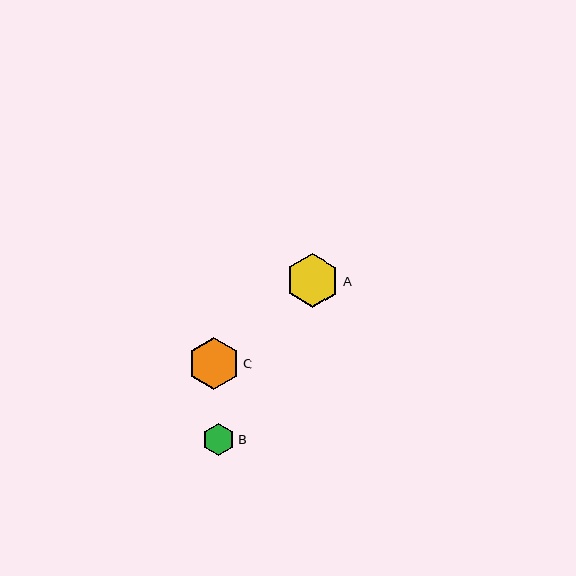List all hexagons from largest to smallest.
From largest to smallest: A, C, B.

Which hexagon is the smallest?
Hexagon B is the smallest with a size of approximately 32 pixels.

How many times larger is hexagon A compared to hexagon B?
Hexagon A is approximately 1.7 times the size of hexagon B.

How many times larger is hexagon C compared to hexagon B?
Hexagon C is approximately 1.6 times the size of hexagon B.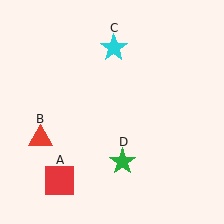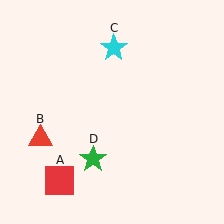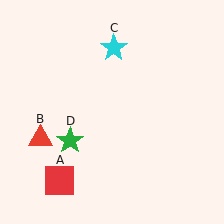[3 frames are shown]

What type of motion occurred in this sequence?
The green star (object D) rotated clockwise around the center of the scene.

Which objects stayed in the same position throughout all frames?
Red square (object A) and red triangle (object B) and cyan star (object C) remained stationary.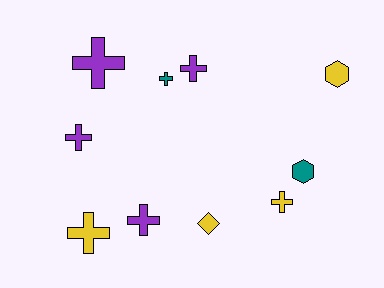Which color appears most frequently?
Purple, with 4 objects.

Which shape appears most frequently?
Cross, with 7 objects.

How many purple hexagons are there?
There are no purple hexagons.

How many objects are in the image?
There are 10 objects.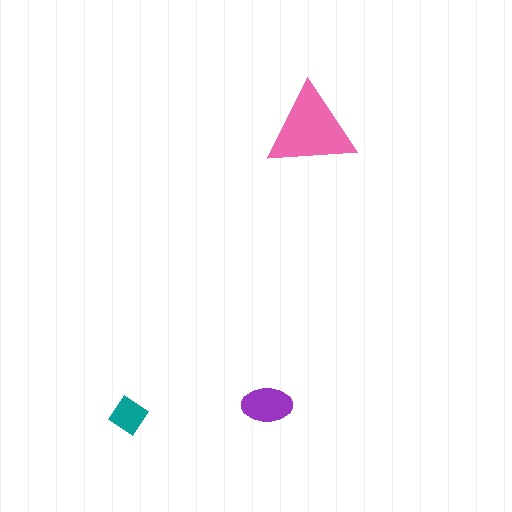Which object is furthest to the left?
The teal diamond is leftmost.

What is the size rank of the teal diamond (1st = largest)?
3rd.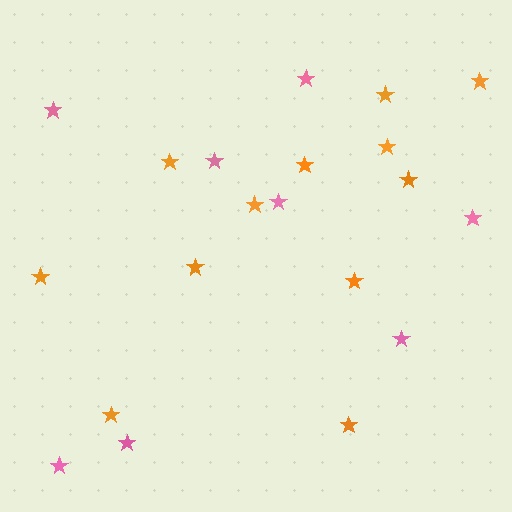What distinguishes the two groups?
There are 2 groups: one group of pink stars (8) and one group of orange stars (12).